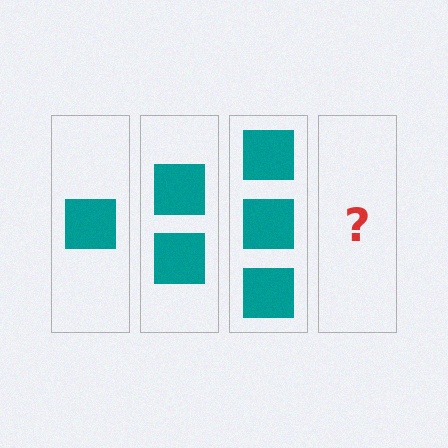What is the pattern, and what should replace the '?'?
The pattern is that each step adds one more square. The '?' should be 4 squares.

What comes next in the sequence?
The next element should be 4 squares.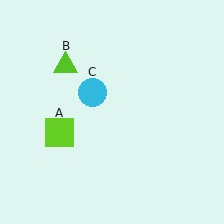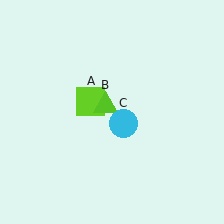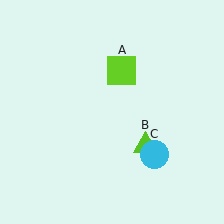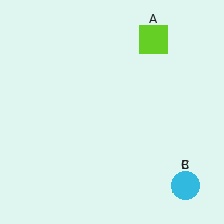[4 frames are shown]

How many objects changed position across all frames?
3 objects changed position: lime square (object A), lime triangle (object B), cyan circle (object C).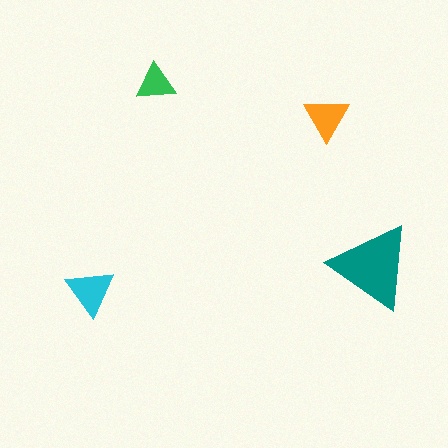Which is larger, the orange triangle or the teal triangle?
The teal one.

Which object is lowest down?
The cyan triangle is bottommost.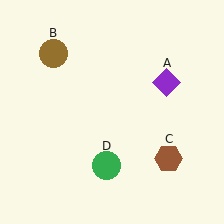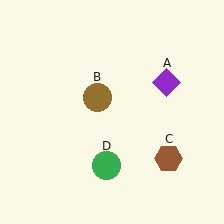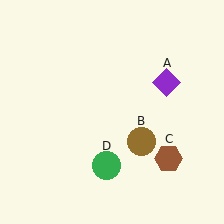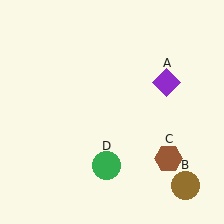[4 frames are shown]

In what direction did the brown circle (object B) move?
The brown circle (object B) moved down and to the right.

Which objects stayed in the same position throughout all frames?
Purple diamond (object A) and brown hexagon (object C) and green circle (object D) remained stationary.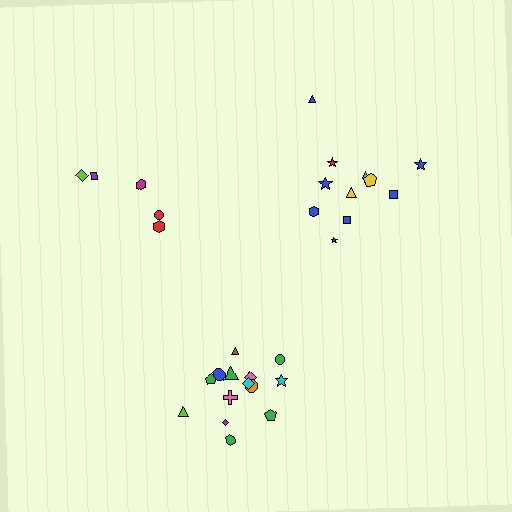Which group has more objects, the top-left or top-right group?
The top-right group.